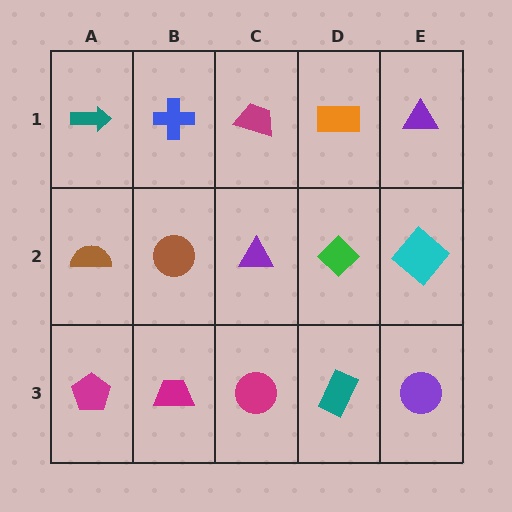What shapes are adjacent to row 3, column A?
A brown semicircle (row 2, column A), a magenta trapezoid (row 3, column B).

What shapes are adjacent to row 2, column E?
A purple triangle (row 1, column E), a purple circle (row 3, column E), a green diamond (row 2, column D).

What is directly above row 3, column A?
A brown semicircle.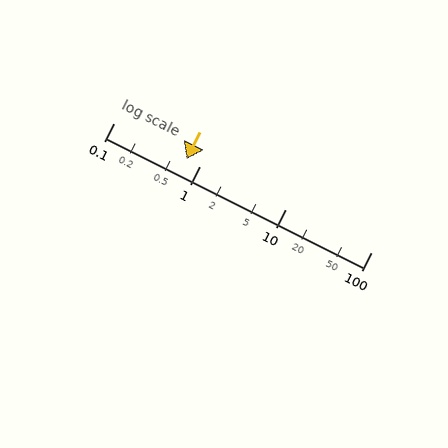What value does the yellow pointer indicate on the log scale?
The pointer indicates approximately 0.71.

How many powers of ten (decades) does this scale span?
The scale spans 3 decades, from 0.1 to 100.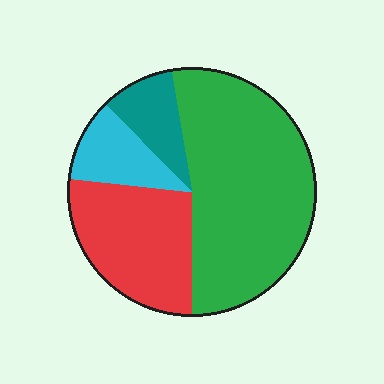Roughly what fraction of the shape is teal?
Teal covers 10% of the shape.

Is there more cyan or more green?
Green.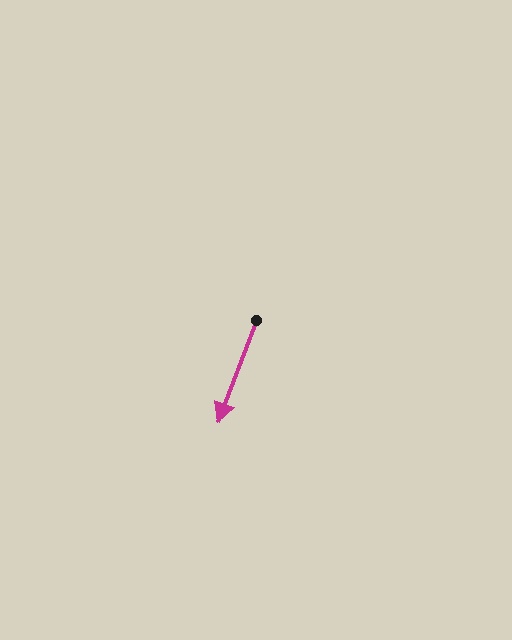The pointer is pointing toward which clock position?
Roughly 7 o'clock.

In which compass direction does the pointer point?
South.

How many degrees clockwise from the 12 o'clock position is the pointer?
Approximately 201 degrees.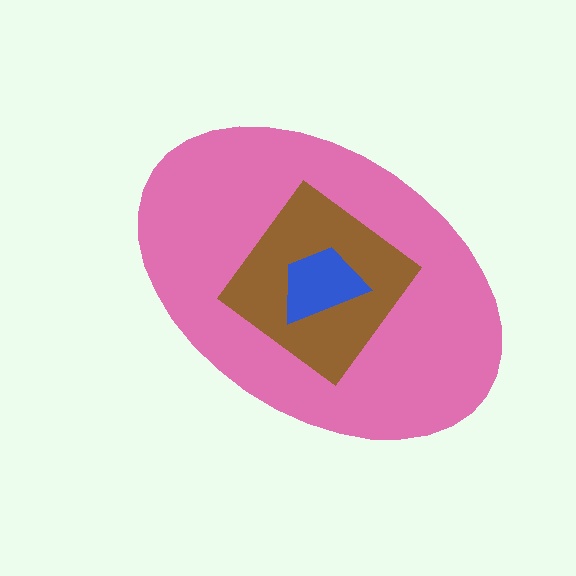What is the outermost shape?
The pink ellipse.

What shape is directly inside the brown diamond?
The blue trapezoid.